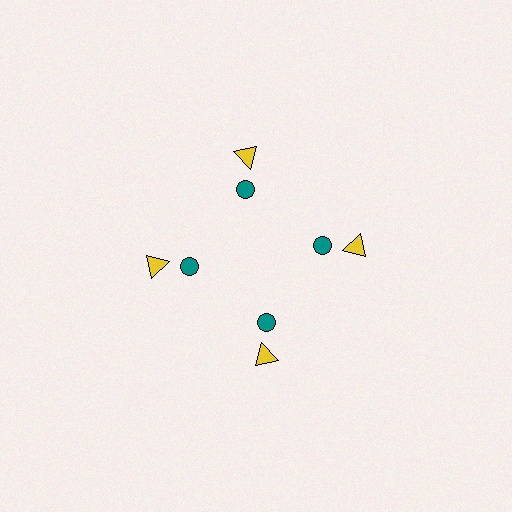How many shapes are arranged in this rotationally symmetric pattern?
There are 8 shapes, arranged in 4 groups of 2.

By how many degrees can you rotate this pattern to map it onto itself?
The pattern maps onto itself every 90 degrees of rotation.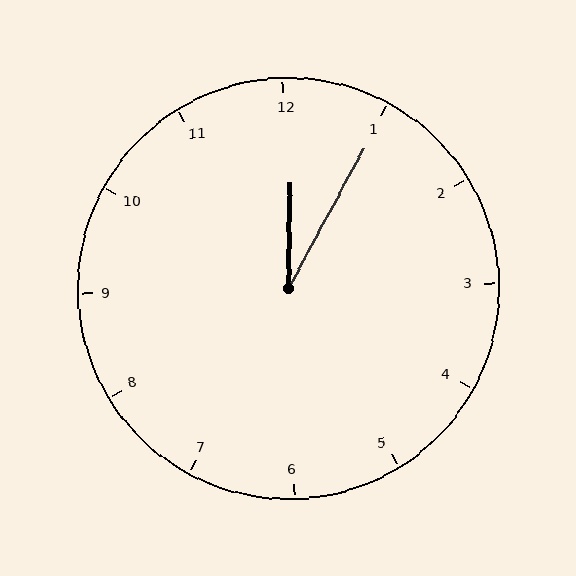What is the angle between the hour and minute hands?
Approximately 28 degrees.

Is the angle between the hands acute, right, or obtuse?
It is acute.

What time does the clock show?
12:05.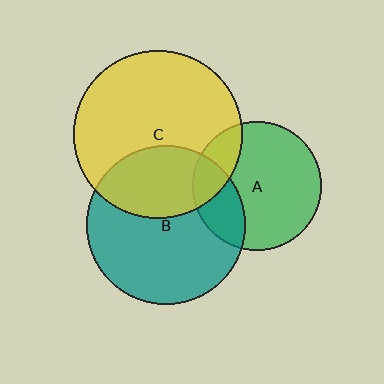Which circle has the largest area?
Circle C (yellow).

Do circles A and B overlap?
Yes.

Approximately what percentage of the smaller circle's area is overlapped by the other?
Approximately 25%.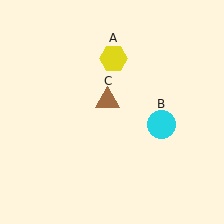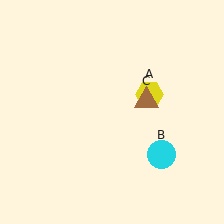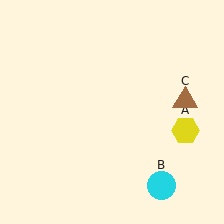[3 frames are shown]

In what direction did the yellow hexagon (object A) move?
The yellow hexagon (object A) moved down and to the right.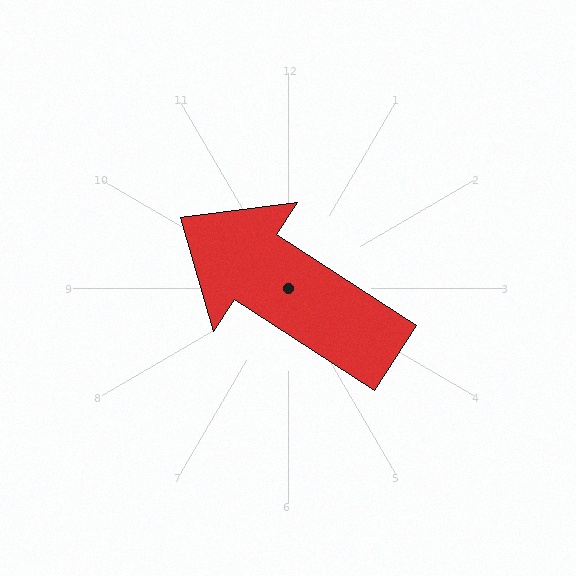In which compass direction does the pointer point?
Northwest.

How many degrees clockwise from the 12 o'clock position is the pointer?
Approximately 303 degrees.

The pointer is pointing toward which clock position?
Roughly 10 o'clock.